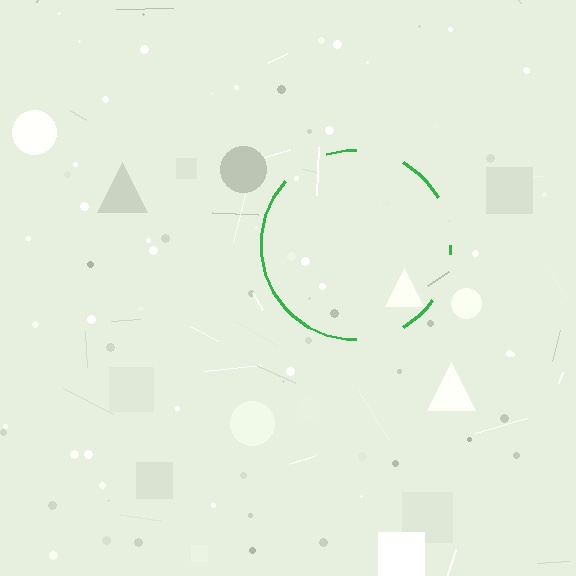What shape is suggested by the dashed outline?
The dashed outline suggests a circle.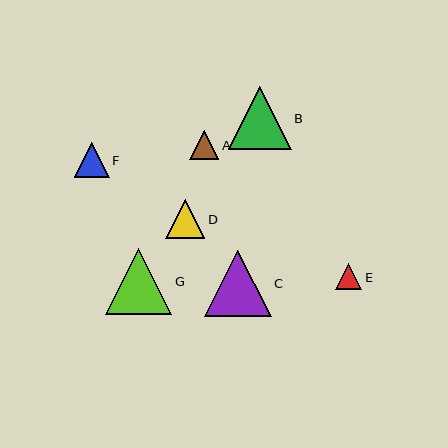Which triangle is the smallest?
Triangle E is the smallest with a size of approximately 27 pixels.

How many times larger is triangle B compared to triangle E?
Triangle B is approximately 2.4 times the size of triangle E.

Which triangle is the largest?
Triangle G is the largest with a size of approximately 67 pixels.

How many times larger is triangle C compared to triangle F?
Triangle C is approximately 1.9 times the size of triangle F.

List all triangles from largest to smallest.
From largest to smallest: G, C, B, D, F, A, E.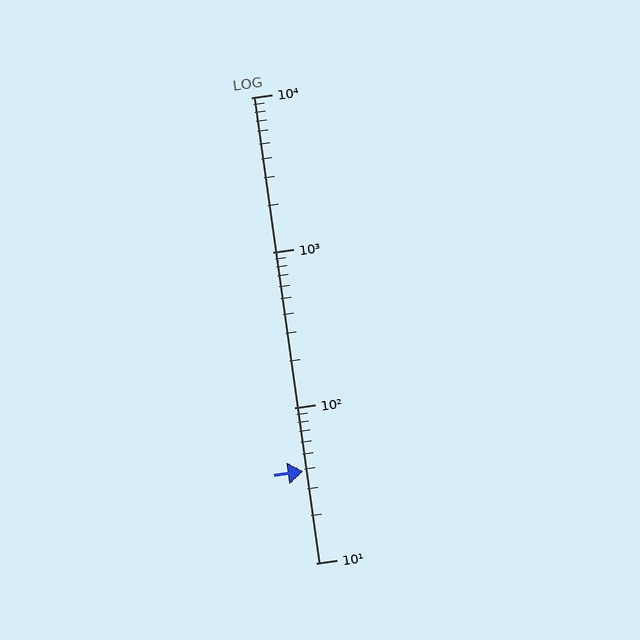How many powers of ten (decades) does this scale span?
The scale spans 3 decades, from 10 to 10000.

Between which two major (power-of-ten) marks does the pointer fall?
The pointer is between 10 and 100.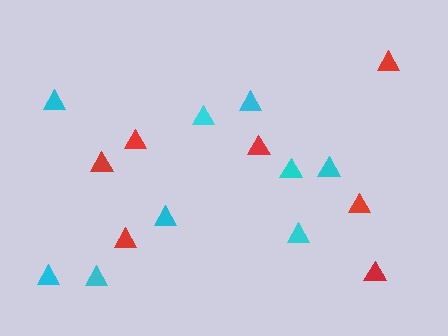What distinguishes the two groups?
There are 2 groups: one group of cyan triangles (9) and one group of red triangles (7).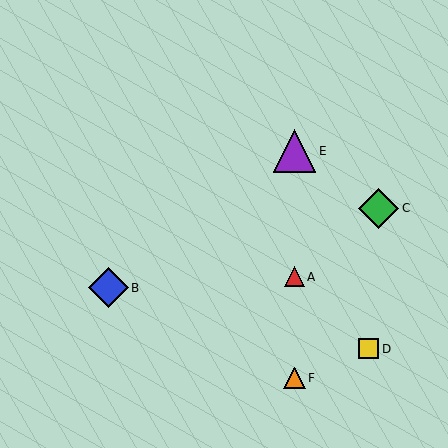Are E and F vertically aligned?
Yes, both are at x≈294.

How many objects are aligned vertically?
3 objects (A, E, F) are aligned vertically.